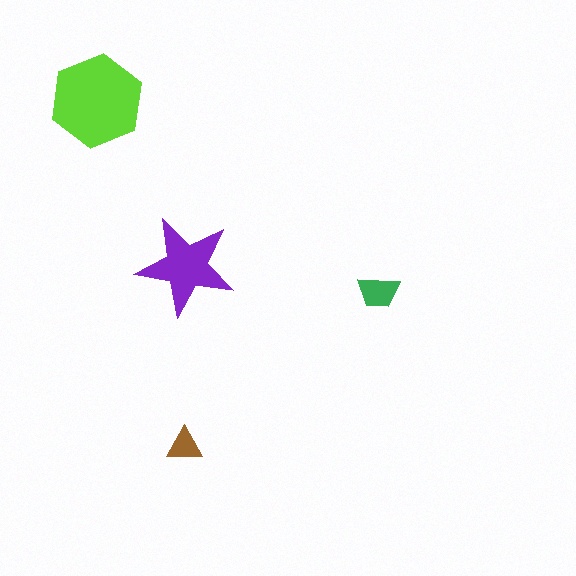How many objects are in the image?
There are 4 objects in the image.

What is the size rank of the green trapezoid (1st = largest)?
3rd.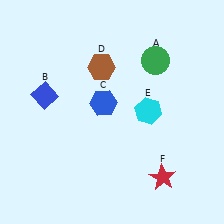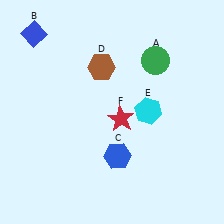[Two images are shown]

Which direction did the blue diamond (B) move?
The blue diamond (B) moved up.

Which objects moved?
The objects that moved are: the blue diamond (B), the blue hexagon (C), the red star (F).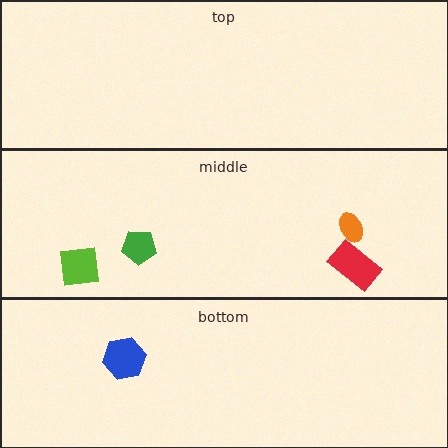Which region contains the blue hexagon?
The bottom region.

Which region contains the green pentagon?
The middle region.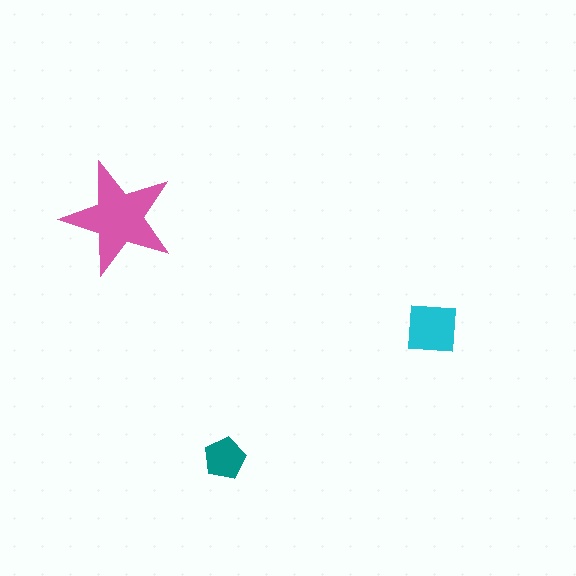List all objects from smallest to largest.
The teal pentagon, the cyan square, the pink star.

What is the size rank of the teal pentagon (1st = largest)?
3rd.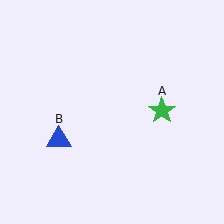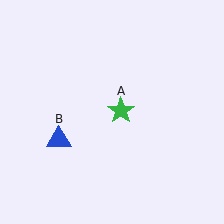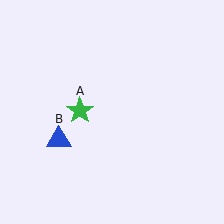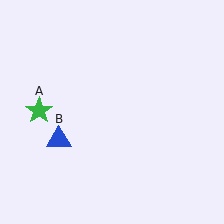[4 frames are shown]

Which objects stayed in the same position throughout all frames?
Blue triangle (object B) remained stationary.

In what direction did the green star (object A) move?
The green star (object A) moved left.